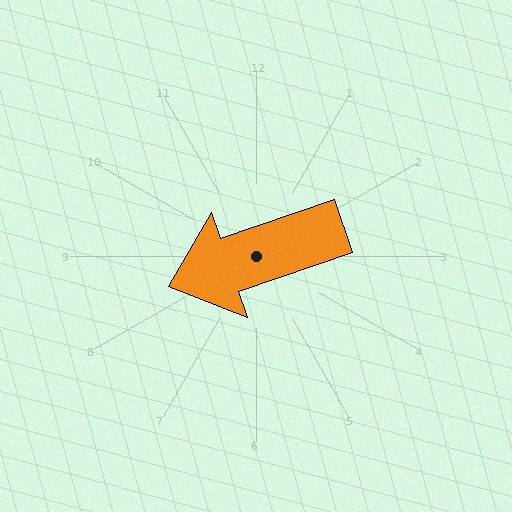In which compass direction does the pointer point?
West.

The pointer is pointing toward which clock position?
Roughly 8 o'clock.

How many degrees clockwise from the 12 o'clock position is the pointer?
Approximately 251 degrees.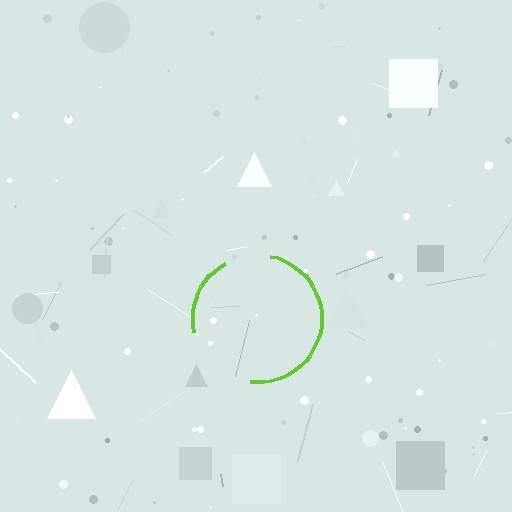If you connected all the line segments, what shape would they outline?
They would outline a circle.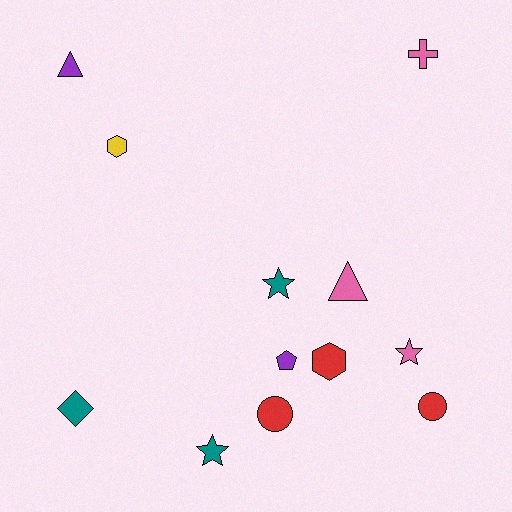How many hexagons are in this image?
There are 2 hexagons.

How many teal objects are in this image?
There are 3 teal objects.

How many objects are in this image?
There are 12 objects.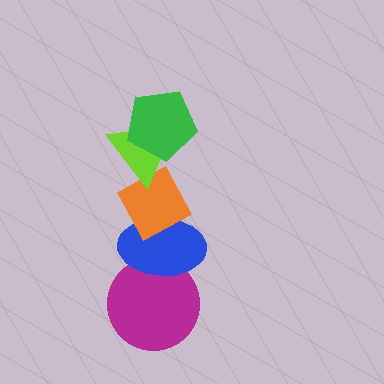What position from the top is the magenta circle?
The magenta circle is 5th from the top.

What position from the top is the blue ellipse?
The blue ellipse is 4th from the top.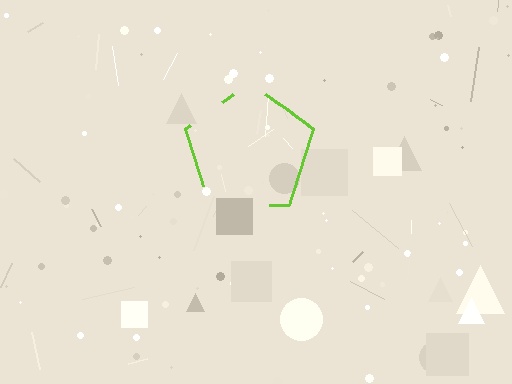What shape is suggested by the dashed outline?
The dashed outline suggests a pentagon.